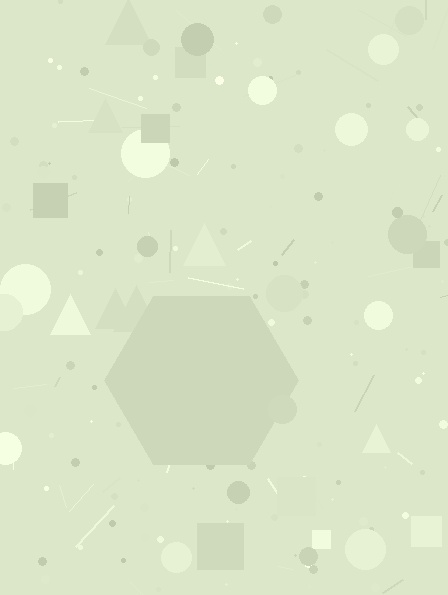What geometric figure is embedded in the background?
A hexagon is embedded in the background.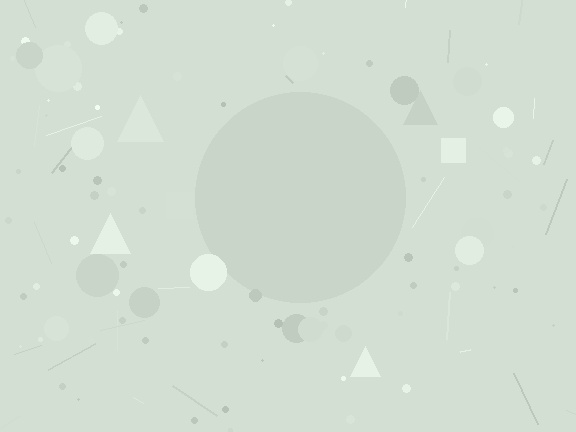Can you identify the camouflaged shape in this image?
The camouflaged shape is a circle.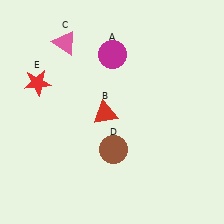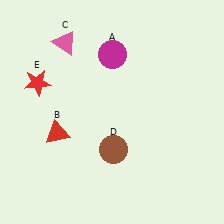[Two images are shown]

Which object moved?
The red triangle (B) moved left.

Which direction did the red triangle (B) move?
The red triangle (B) moved left.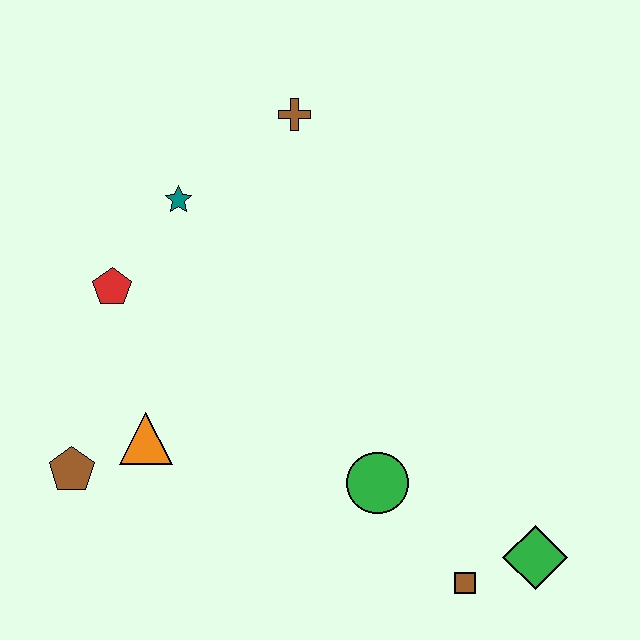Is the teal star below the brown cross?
Yes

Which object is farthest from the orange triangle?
The green diamond is farthest from the orange triangle.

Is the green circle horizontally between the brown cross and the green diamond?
Yes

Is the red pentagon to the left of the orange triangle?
Yes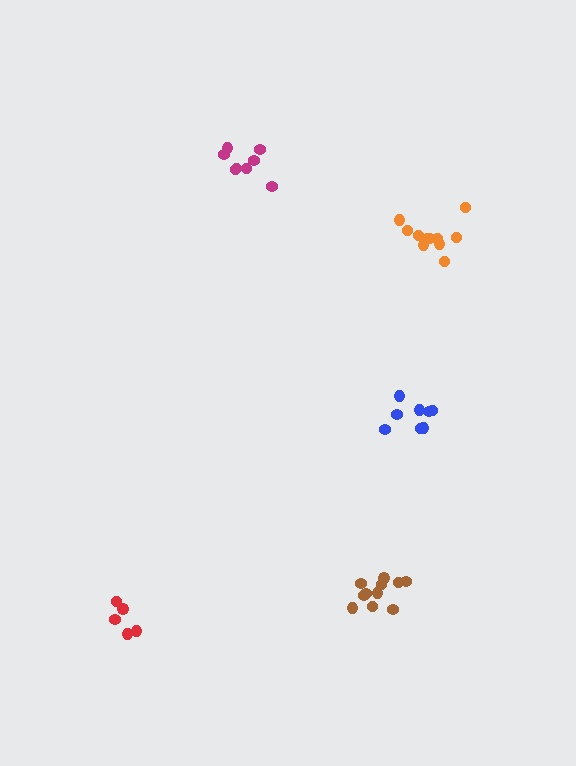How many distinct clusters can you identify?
There are 5 distinct clusters.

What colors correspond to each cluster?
The clusters are colored: orange, brown, blue, red, magenta.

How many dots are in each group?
Group 1: 11 dots, Group 2: 11 dots, Group 3: 8 dots, Group 4: 5 dots, Group 5: 8 dots (43 total).